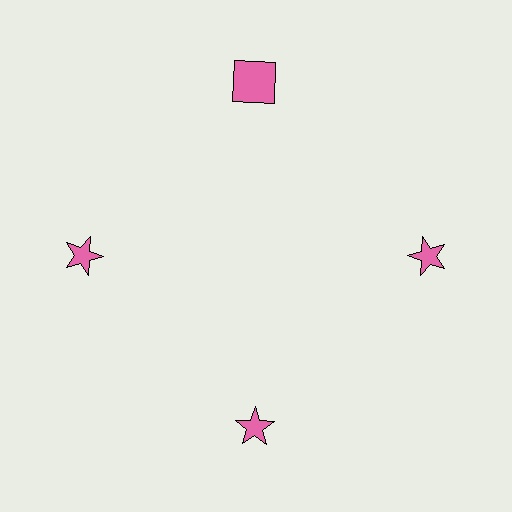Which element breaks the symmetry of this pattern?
The pink square at roughly the 12 o'clock position breaks the symmetry. All other shapes are pink stars.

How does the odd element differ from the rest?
It has a different shape: square instead of star.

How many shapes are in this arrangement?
There are 4 shapes arranged in a ring pattern.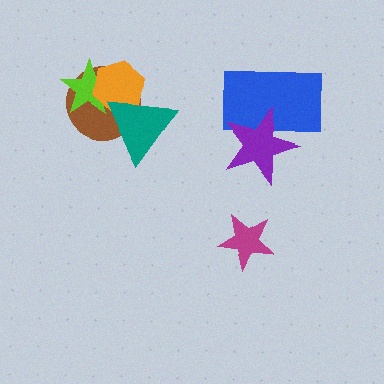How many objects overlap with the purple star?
1 object overlaps with the purple star.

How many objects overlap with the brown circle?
3 objects overlap with the brown circle.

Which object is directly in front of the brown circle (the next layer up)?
The lime star is directly in front of the brown circle.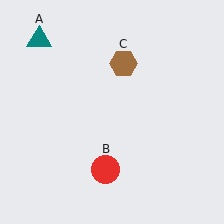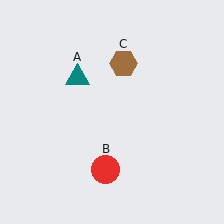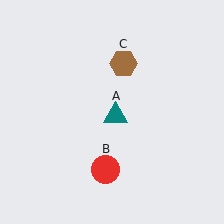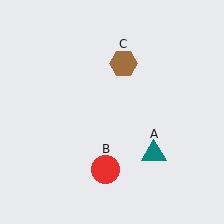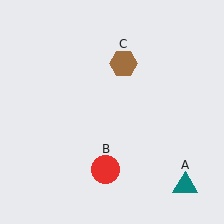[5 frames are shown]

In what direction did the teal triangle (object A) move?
The teal triangle (object A) moved down and to the right.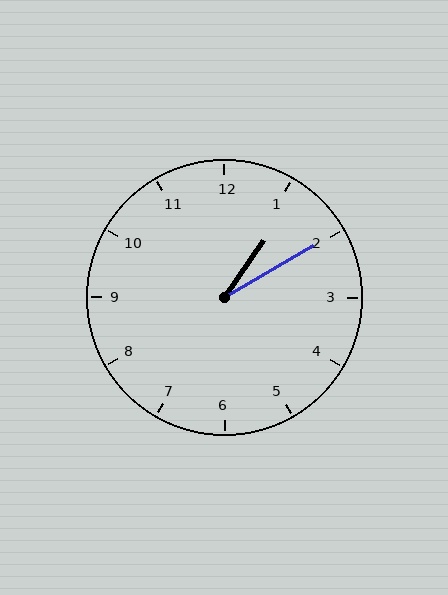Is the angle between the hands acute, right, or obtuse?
It is acute.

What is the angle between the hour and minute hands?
Approximately 25 degrees.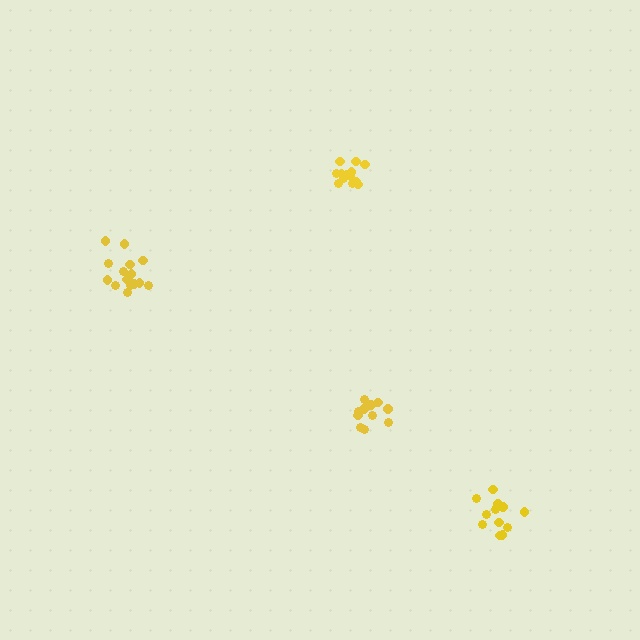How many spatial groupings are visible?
There are 4 spatial groupings.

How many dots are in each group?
Group 1: 11 dots, Group 2: 13 dots, Group 3: 15 dots, Group 4: 12 dots (51 total).